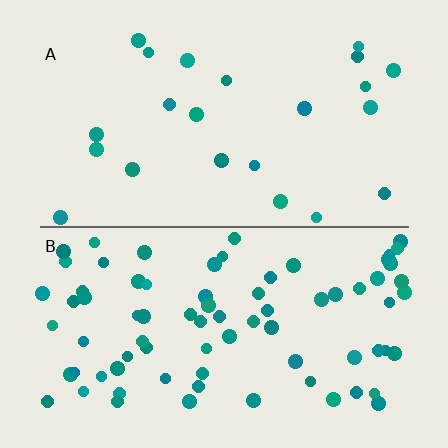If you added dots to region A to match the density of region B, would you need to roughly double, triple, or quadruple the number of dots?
Approximately triple.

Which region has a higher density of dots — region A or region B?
B (the bottom).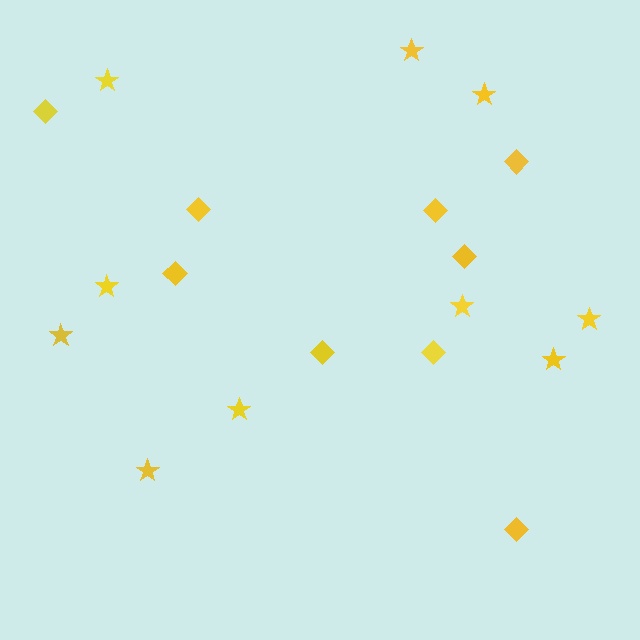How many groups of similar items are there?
There are 2 groups: one group of diamonds (9) and one group of stars (10).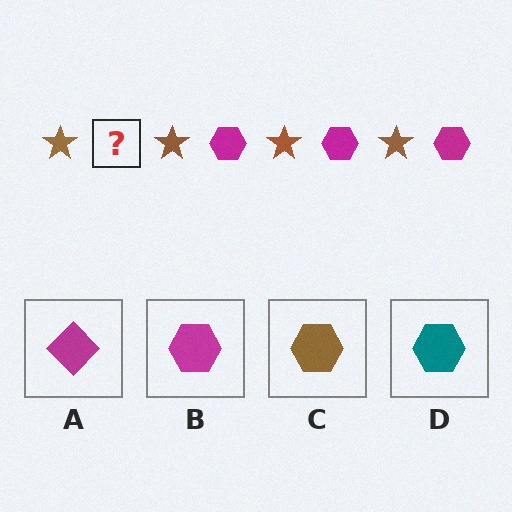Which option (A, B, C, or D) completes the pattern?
B.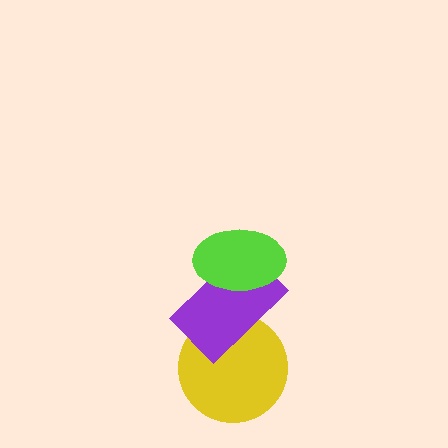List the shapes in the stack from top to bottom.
From top to bottom: the lime ellipse, the purple rectangle, the yellow circle.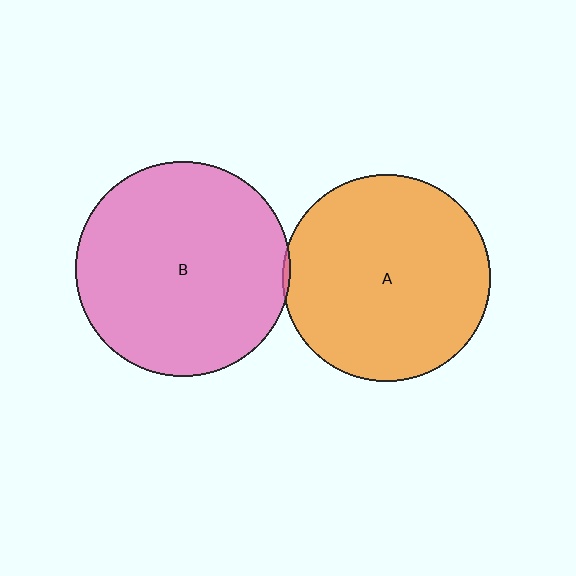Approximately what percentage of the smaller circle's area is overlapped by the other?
Approximately 5%.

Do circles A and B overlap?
Yes.